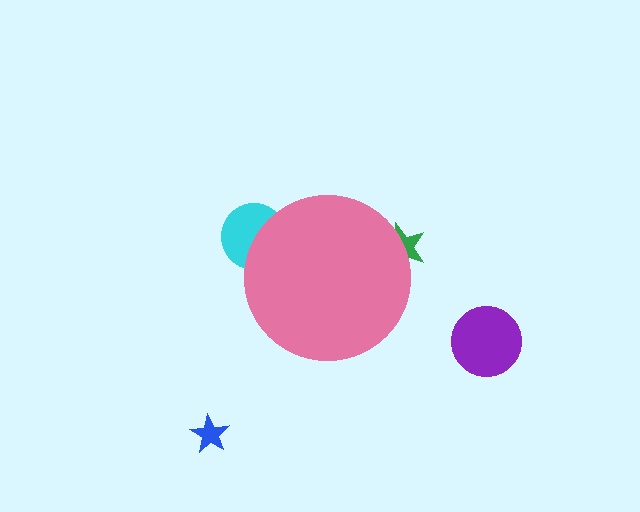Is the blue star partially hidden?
No, the blue star is fully visible.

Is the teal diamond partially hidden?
Yes, the teal diamond is partially hidden behind the pink circle.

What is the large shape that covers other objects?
A pink circle.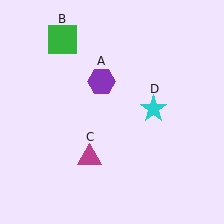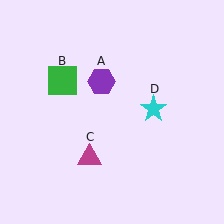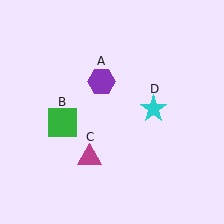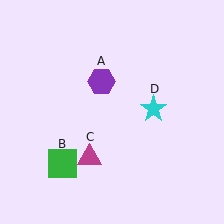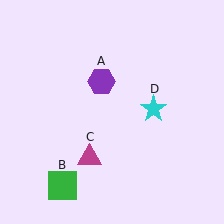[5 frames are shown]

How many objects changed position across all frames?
1 object changed position: green square (object B).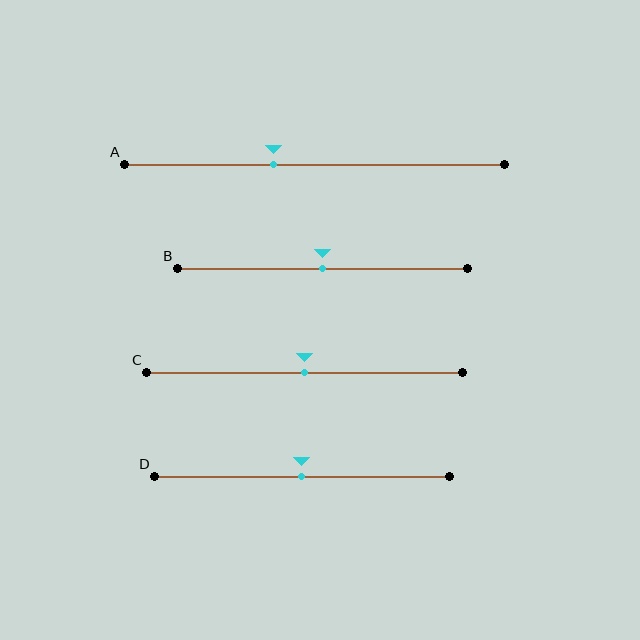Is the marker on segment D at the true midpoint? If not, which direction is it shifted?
Yes, the marker on segment D is at the true midpoint.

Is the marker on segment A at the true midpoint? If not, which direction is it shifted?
No, the marker on segment A is shifted to the left by about 11% of the segment length.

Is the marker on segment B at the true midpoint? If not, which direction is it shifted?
Yes, the marker on segment B is at the true midpoint.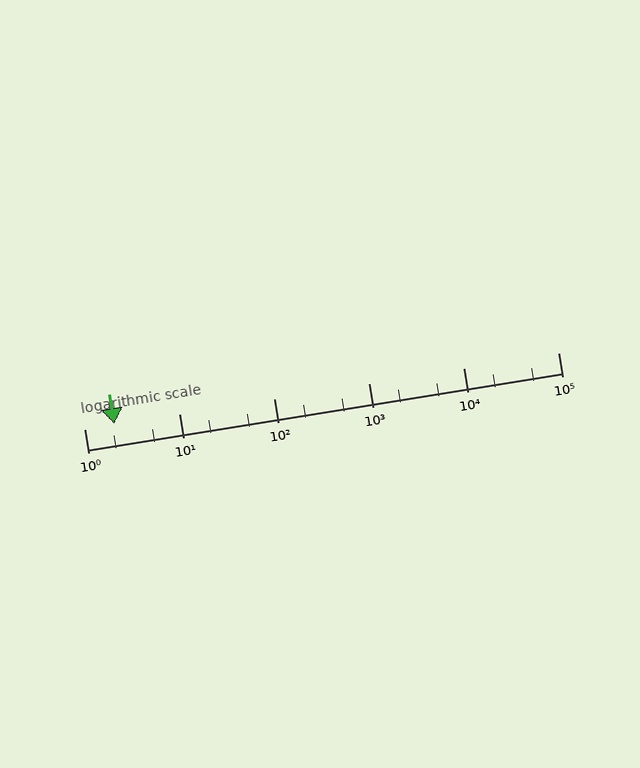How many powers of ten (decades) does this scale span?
The scale spans 5 decades, from 1 to 100000.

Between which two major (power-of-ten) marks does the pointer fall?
The pointer is between 1 and 10.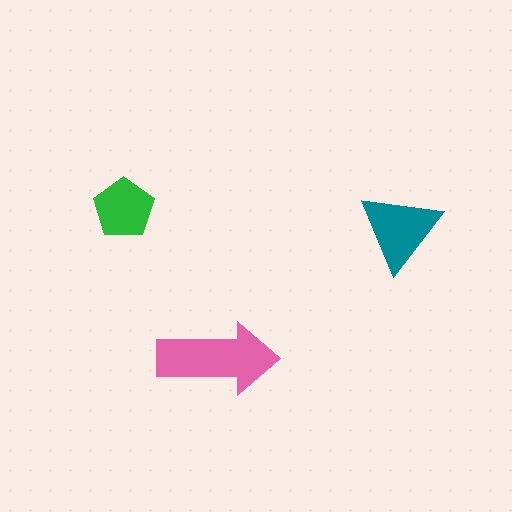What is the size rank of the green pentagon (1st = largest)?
3rd.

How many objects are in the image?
There are 3 objects in the image.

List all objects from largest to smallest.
The pink arrow, the teal triangle, the green pentagon.